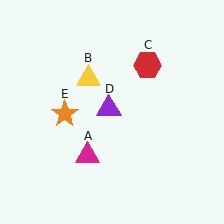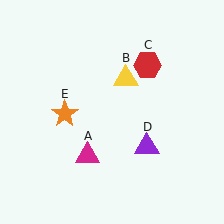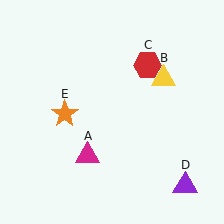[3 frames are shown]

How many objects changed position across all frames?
2 objects changed position: yellow triangle (object B), purple triangle (object D).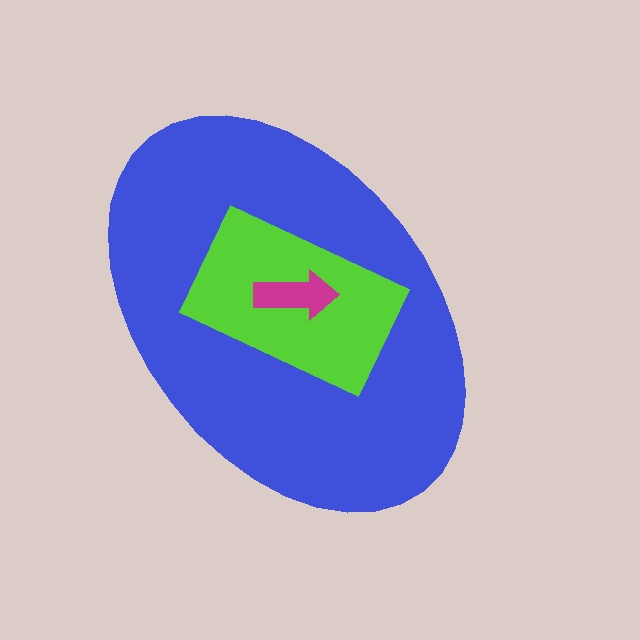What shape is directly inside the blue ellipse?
The lime rectangle.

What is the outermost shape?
The blue ellipse.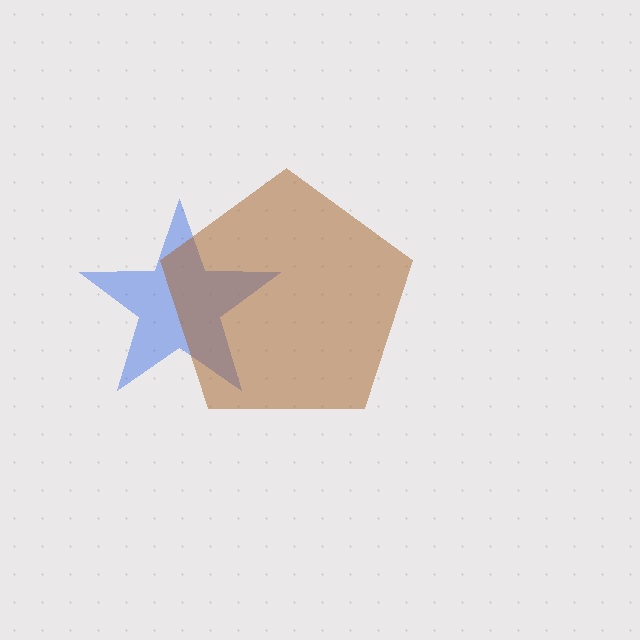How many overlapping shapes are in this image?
There are 2 overlapping shapes in the image.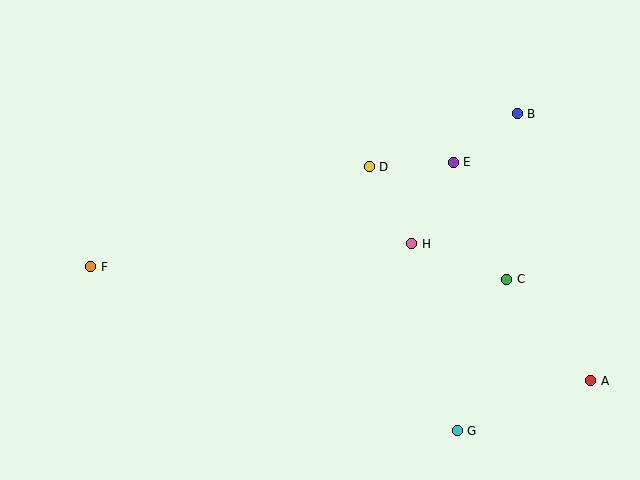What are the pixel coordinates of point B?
Point B is at (517, 114).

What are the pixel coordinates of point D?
Point D is at (369, 167).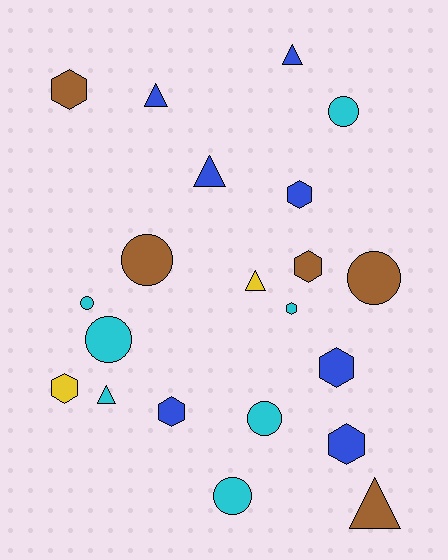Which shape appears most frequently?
Hexagon, with 8 objects.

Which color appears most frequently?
Cyan, with 7 objects.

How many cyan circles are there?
There are 5 cyan circles.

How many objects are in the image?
There are 21 objects.